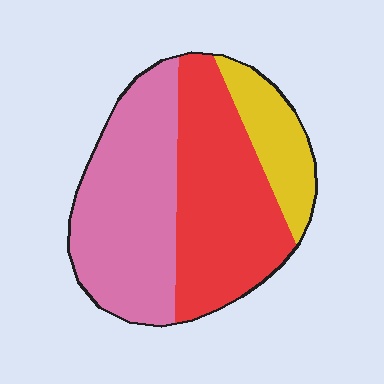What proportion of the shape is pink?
Pink takes up between a quarter and a half of the shape.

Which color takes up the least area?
Yellow, at roughly 15%.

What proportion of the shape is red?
Red covers roughly 40% of the shape.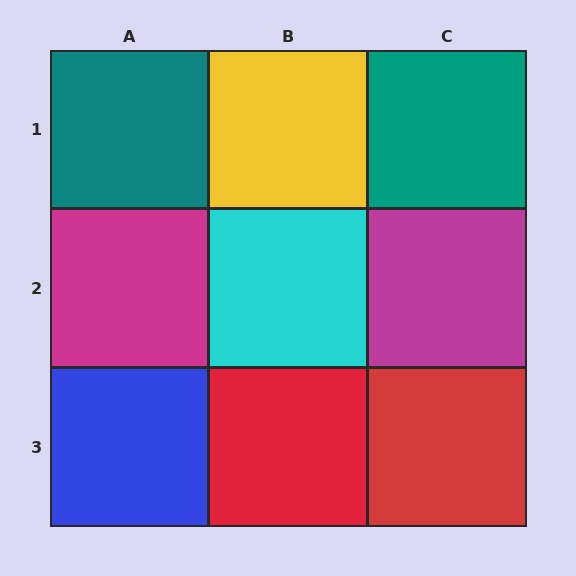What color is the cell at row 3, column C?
Red.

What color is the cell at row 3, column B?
Red.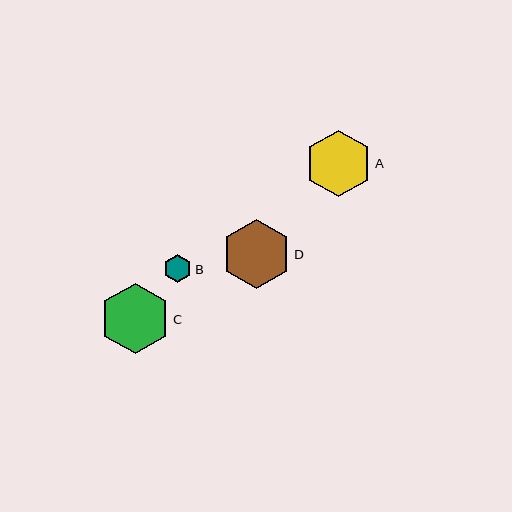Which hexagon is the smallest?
Hexagon B is the smallest with a size of approximately 28 pixels.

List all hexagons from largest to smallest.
From largest to smallest: C, D, A, B.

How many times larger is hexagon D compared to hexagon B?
Hexagon D is approximately 2.5 times the size of hexagon B.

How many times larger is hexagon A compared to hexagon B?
Hexagon A is approximately 2.4 times the size of hexagon B.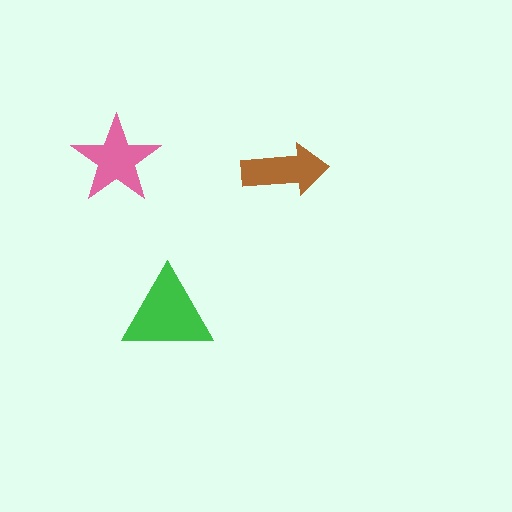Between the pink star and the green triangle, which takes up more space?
The green triangle.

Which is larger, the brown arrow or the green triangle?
The green triangle.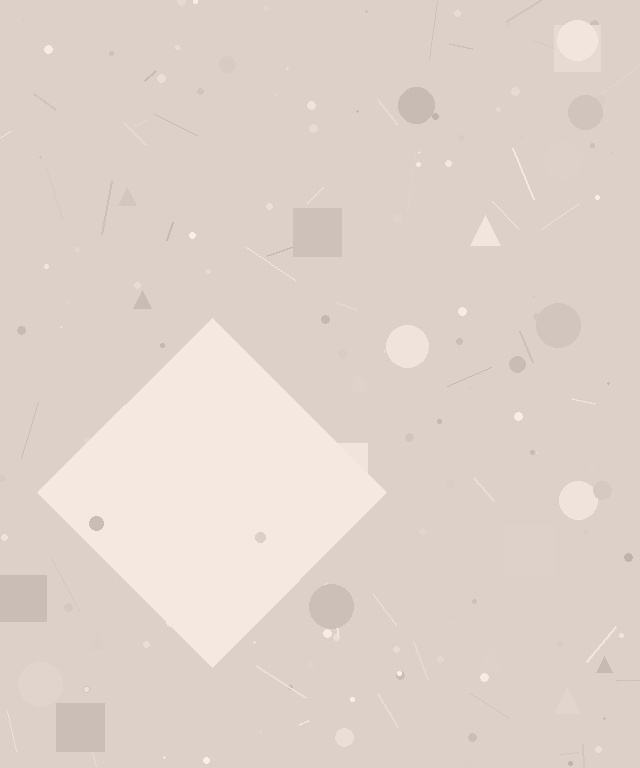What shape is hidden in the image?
A diamond is hidden in the image.